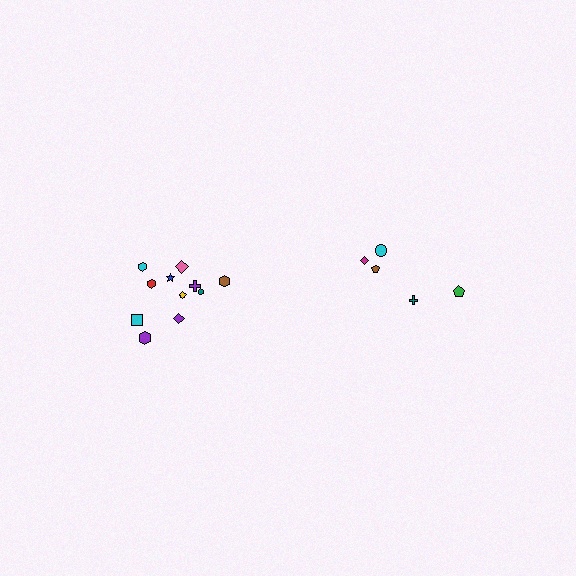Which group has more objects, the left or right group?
The left group.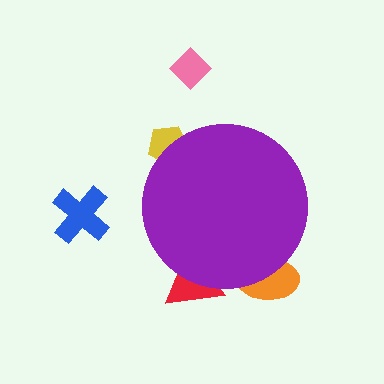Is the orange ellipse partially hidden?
Yes, the orange ellipse is partially hidden behind the purple circle.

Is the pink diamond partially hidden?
No, the pink diamond is fully visible.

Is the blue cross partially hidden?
No, the blue cross is fully visible.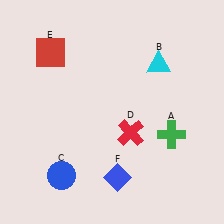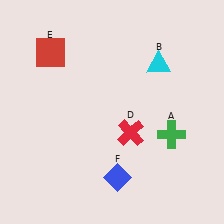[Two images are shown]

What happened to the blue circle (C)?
The blue circle (C) was removed in Image 2. It was in the bottom-left area of Image 1.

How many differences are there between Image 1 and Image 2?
There is 1 difference between the two images.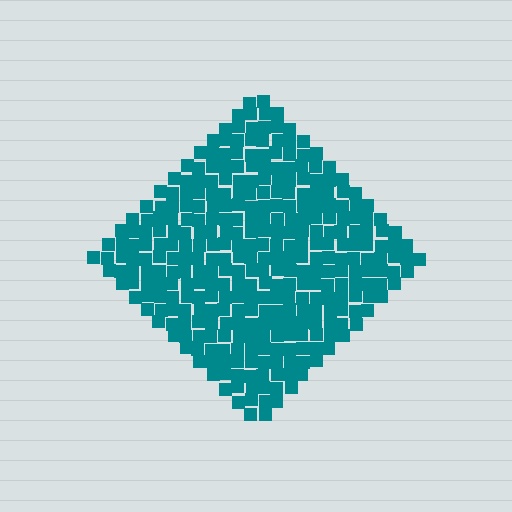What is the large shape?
The large shape is a diamond.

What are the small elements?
The small elements are squares.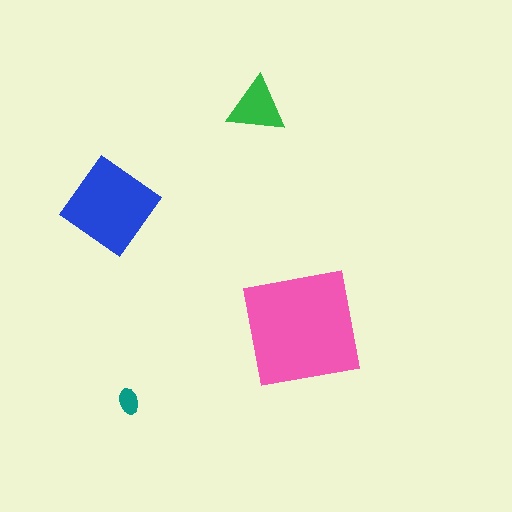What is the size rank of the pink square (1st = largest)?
1st.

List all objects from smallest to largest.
The teal ellipse, the green triangle, the blue diamond, the pink square.